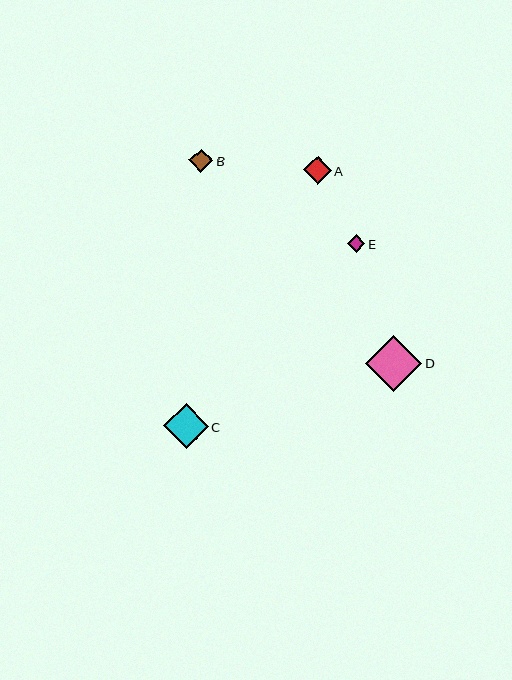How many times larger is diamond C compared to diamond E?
Diamond C is approximately 2.5 times the size of diamond E.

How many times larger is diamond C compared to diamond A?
Diamond C is approximately 1.6 times the size of diamond A.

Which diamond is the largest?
Diamond D is the largest with a size of approximately 56 pixels.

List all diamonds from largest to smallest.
From largest to smallest: D, C, A, B, E.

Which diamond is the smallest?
Diamond E is the smallest with a size of approximately 18 pixels.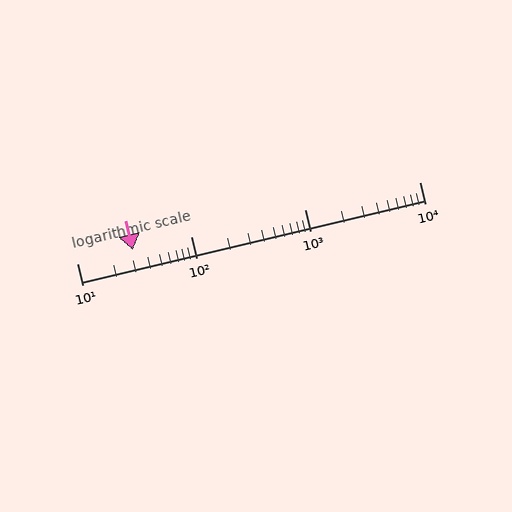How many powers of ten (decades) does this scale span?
The scale spans 3 decades, from 10 to 10000.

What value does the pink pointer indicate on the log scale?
The pointer indicates approximately 31.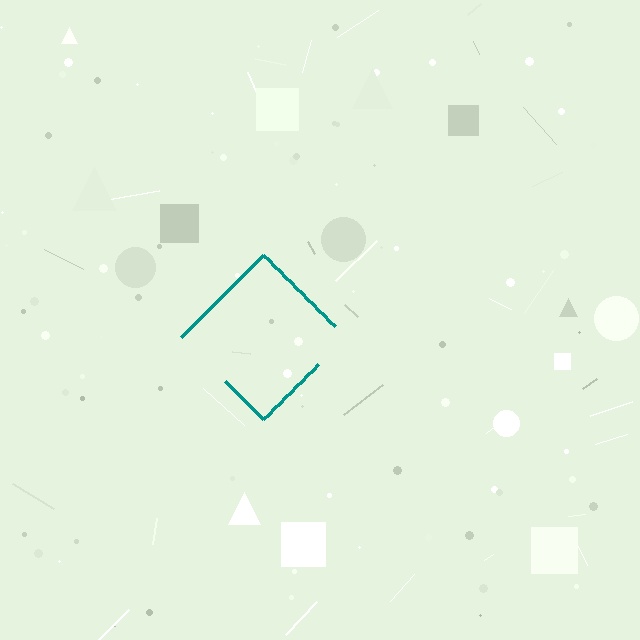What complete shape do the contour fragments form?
The contour fragments form a diamond.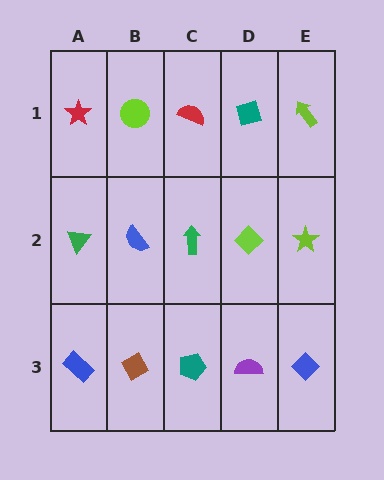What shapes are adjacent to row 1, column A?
A green triangle (row 2, column A), a lime circle (row 1, column B).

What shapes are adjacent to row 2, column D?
A teal diamond (row 1, column D), a purple semicircle (row 3, column D), a green arrow (row 2, column C), a lime star (row 2, column E).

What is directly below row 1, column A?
A green triangle.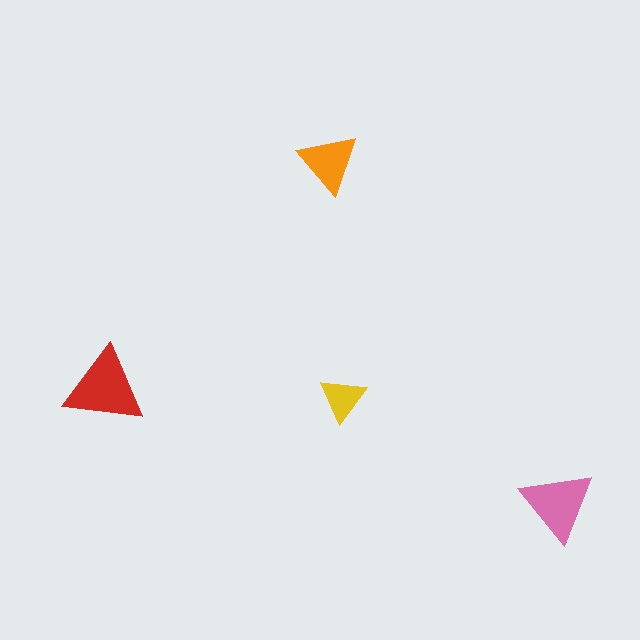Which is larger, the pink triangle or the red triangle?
The red one.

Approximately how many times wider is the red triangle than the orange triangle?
About 1.5 times wider.